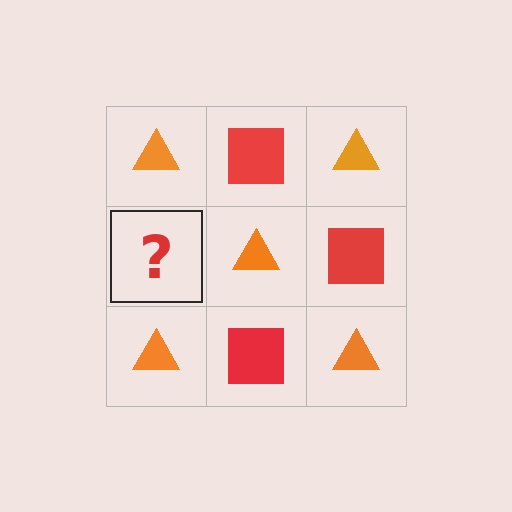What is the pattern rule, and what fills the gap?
The rule is that it alternates orange triangle and red square in a checkerboard pattern. The gap should be filled with a red square.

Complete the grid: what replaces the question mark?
The question mark should be replaced with a red square.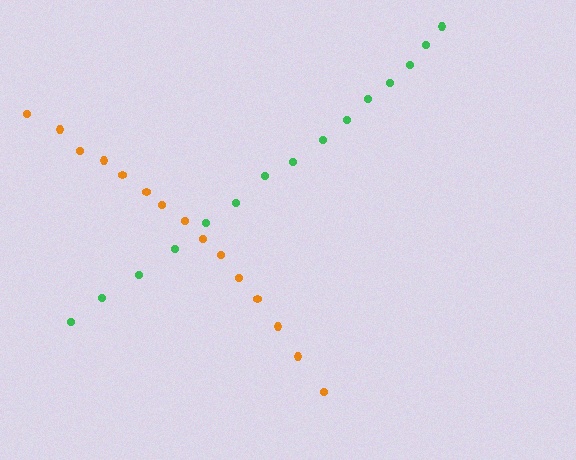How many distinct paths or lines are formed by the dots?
There are 2 distinct paths.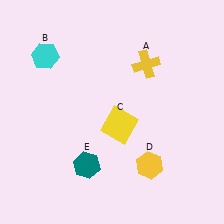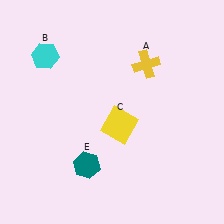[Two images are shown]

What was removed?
The yellow hexagon (D) was removed in Image 2.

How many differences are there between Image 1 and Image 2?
There is 1 difference between the two images.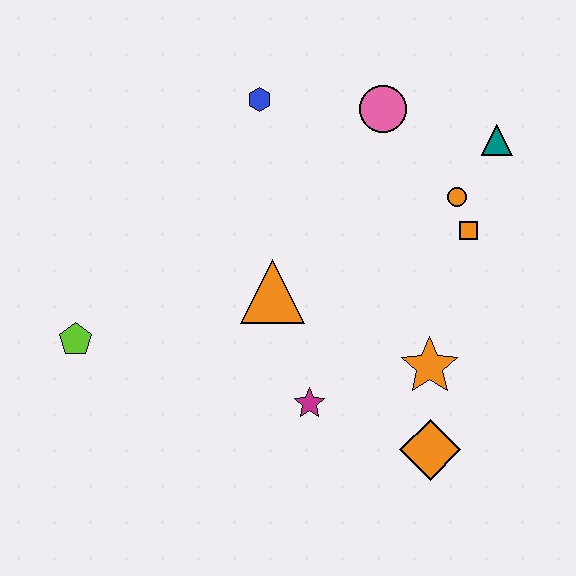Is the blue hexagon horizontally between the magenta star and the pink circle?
No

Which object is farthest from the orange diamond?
The blue hexagon is farthest from the orange diamond.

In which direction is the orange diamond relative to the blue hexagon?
The orange diamond is below the blue hexagon.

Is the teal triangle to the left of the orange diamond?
No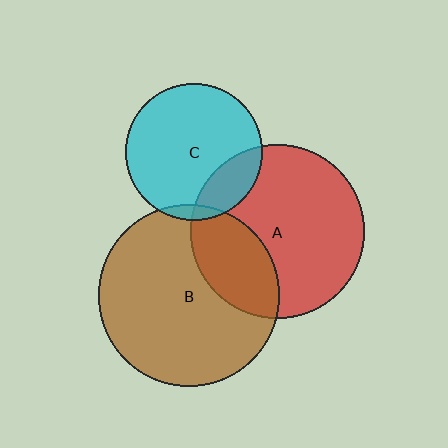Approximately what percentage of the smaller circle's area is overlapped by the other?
Approximately 30%.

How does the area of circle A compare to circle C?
Approximately 1.6 times.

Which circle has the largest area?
Circle B (brown).